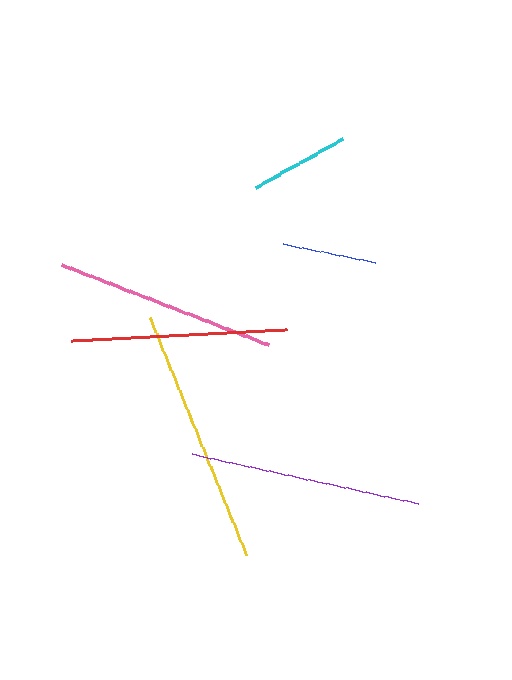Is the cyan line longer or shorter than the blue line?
The cyan line is longer than the blue line.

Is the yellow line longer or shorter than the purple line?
The yellow line is longer than the purple line.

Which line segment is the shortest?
The blue line is the shortest at approximately 94 pixels.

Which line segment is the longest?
The yellow line is the longest at approximately 255 pixels.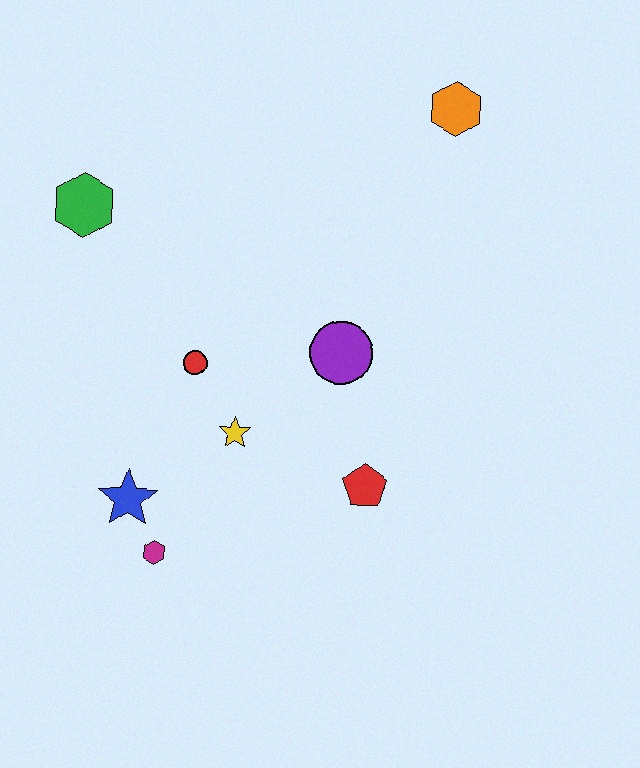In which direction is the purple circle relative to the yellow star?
The purple circle is to the right of the yellow star.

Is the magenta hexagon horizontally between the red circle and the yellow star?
No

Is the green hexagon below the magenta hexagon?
No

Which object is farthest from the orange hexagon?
The magenta hexagon is farthest from the orange hexagon.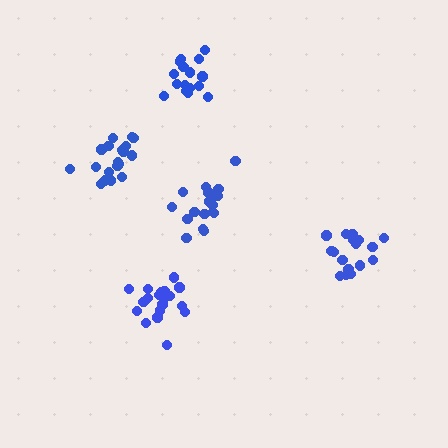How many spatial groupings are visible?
There are 5 spatial groupings.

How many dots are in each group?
Group 1: 16 dots, Group 2: 19 dots, Group 3: 19 dots, Group 4: 17 dots, Group 5: 19 dots (90 total).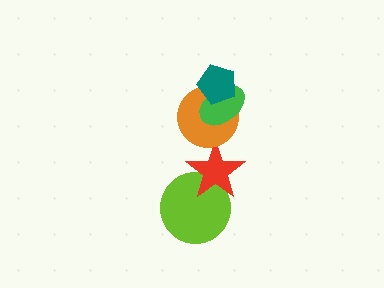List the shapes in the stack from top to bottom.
From top to bottom: the teal pentagon, the green ellipse, the orange circle, the red star, the lime circle.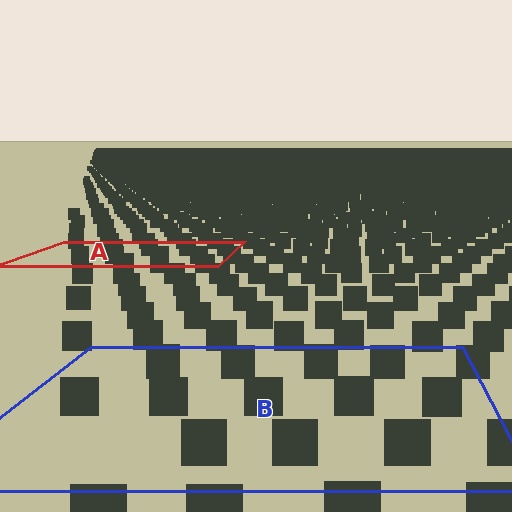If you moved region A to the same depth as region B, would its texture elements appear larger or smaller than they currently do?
They would appear larger. At a closer depth, the same texture elements are projected at a bigger on-screen size.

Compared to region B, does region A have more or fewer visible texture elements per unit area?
Region A has more texture elements per unit area — they are packed more densely because it is farther away.